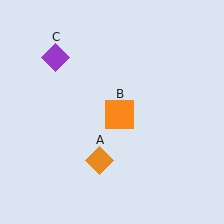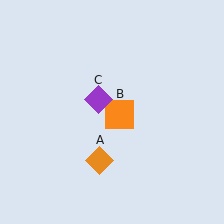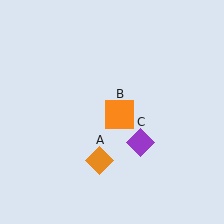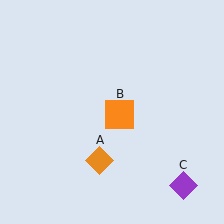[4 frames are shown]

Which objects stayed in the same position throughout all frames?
Orange diamond (object A) and orange square (object B) remained stationary.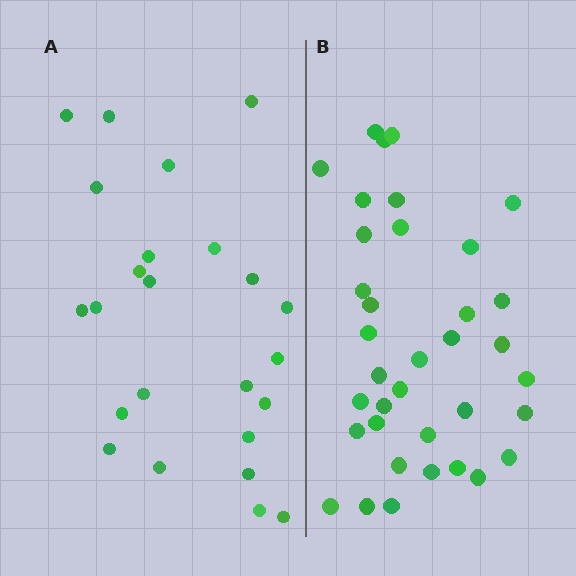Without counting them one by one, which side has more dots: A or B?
Region B (the right region) has more dots.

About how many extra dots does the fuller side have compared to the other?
Region B has roughly 12 or so more dots than region A.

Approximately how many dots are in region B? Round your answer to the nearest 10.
About 40 dots. (The exact count is 36, which rounds to 40.)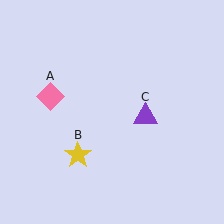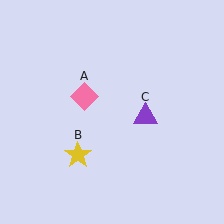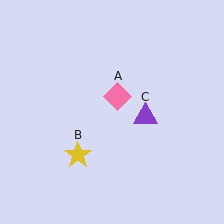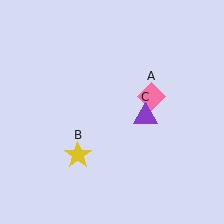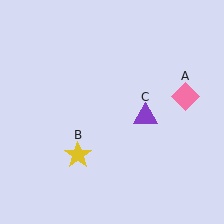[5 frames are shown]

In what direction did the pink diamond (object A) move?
The pink diamond (object A) moved right.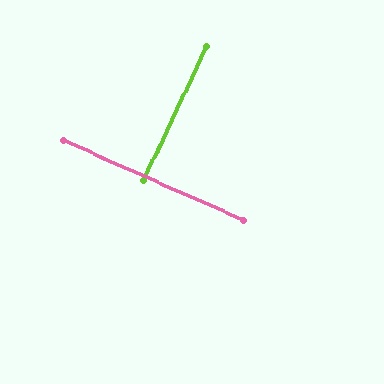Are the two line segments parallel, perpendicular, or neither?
Perpendicular — they meet at approximately 89°.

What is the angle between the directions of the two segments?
Approximately 89 degrees.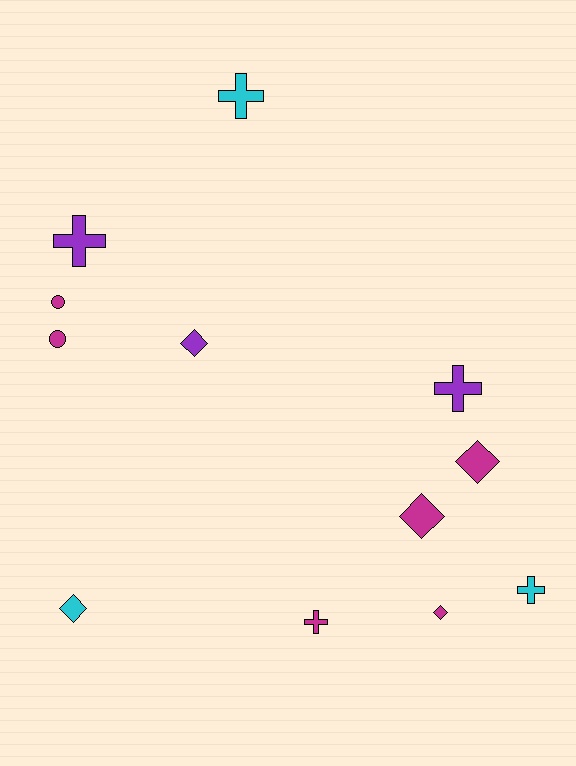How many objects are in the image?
There are 12 objects.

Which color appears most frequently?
Magenta, with 6 objects.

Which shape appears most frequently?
Diamond, with 5 objects.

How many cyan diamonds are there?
There is 1 cyan diamond.